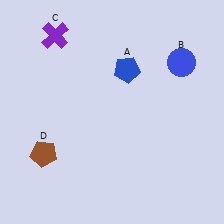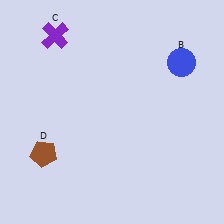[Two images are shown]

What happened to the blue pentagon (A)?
The blue pentagon (A) was removed in Image 2. It was in the top-right area of Image 1.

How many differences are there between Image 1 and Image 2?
There is 1 difference between the two images.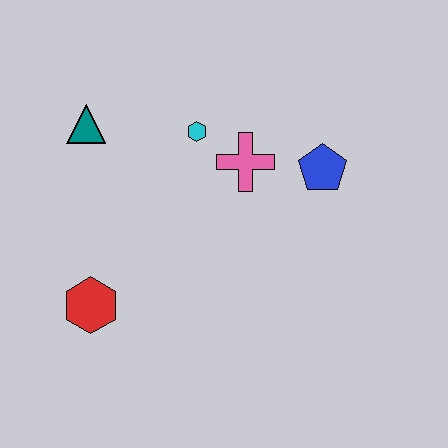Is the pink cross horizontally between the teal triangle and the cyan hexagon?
No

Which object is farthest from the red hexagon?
The blue pentagon is farthest from the red hexagon.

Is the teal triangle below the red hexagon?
No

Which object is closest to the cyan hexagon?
The pink cross is closest to the cyan hexagon.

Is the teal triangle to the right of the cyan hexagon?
No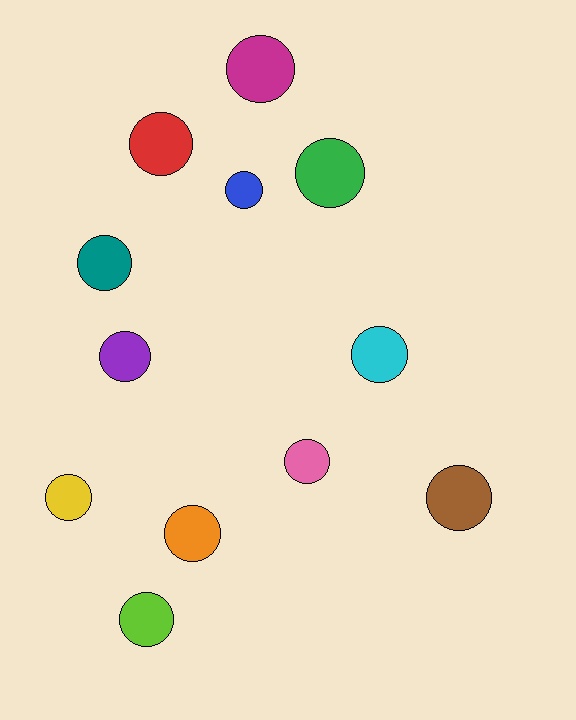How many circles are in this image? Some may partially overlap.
There are 12 circles.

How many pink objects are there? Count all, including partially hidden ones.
There is 1 pink object.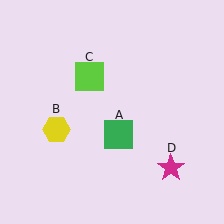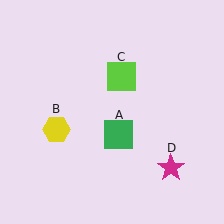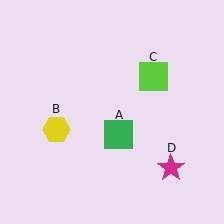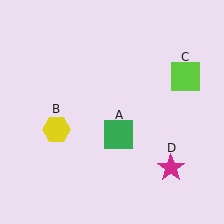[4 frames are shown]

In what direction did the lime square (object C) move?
The lime square (object C) moved right.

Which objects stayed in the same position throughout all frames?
Green square (object A) and yellow hexagon (object B) and magenta star (object D) remained stationary.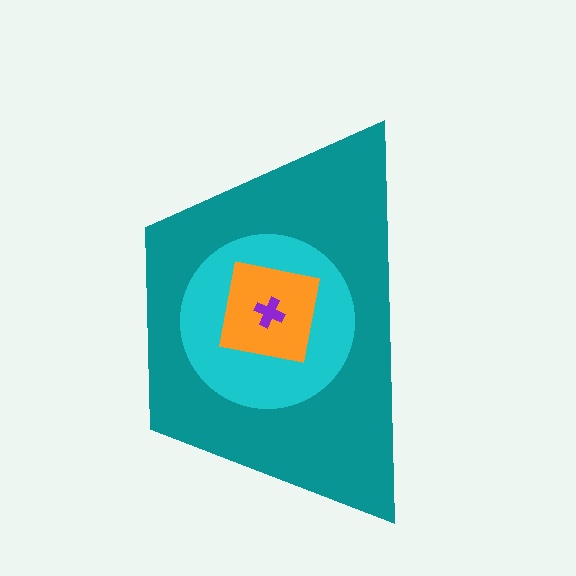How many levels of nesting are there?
4.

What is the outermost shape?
The teal trapezoid.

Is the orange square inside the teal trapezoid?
Yes.